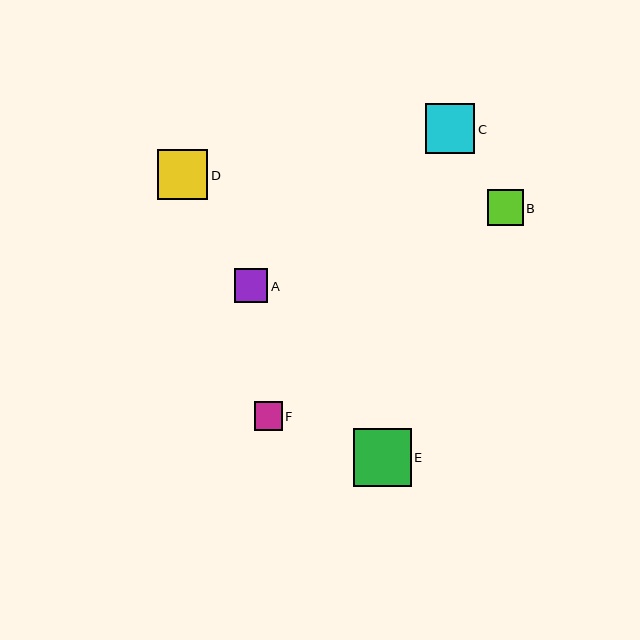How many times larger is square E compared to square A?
Square E is approximately 1.8 times the size of square A.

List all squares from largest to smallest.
From largest to smallest: E, D, C, B, A, F.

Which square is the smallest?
Square F is the smallest with a size of approximately 28 pixels.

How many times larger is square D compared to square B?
Square D is approximately 1.4 times the size of square B.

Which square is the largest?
Square E is the largest with a size of approximately 58 pixels.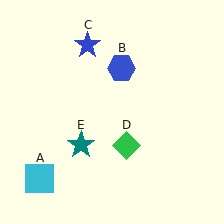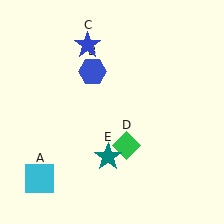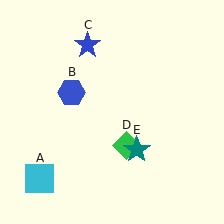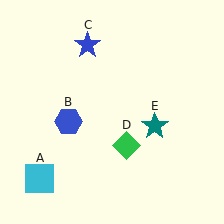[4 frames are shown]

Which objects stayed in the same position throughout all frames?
Cyan square (object A) and blue star (object C) and green diamond (object D) remained stationary.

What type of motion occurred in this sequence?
The blue hexagon (object B), teal star (object E) rotated counterclockwise around the center of the scene.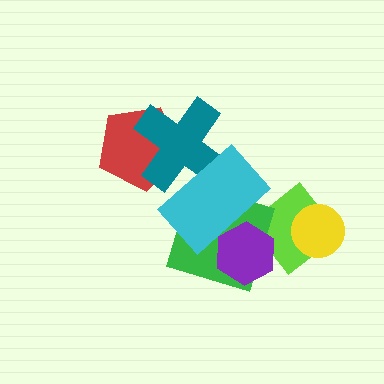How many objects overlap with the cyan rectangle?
4 objects overlap with the cyan rectangle.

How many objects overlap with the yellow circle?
1 object overlaps with the yellow circle.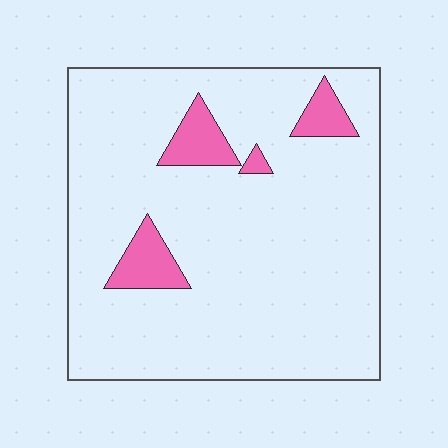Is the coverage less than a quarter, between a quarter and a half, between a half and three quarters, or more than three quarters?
Less than a quarter.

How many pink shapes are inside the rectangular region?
4.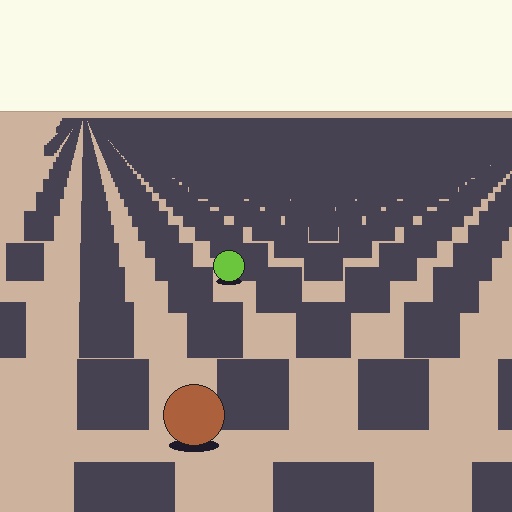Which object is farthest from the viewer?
The lime circle is farthest from the viewer. It appears smaller and the ground texture around it is denser.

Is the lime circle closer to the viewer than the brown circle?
No. The brown circle is closer — you can tell from the texture gradient: the ground texture is coarser near it.